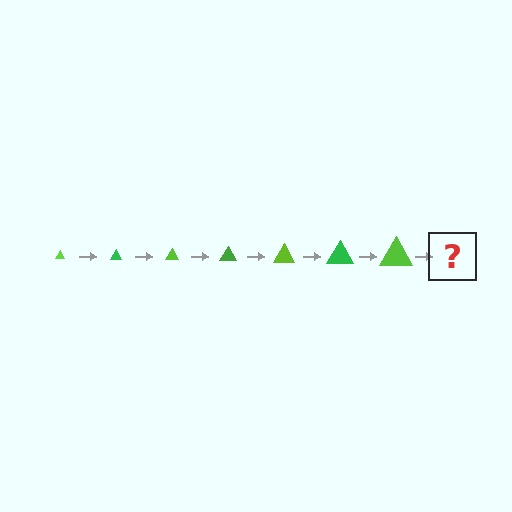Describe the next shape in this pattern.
It should be a green triangle, larger than the previous one.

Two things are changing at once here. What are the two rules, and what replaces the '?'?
The two rules are that the triangle grows larger each step and the color cycles through lime and green. The '?' should be a green triangle, larger than the previous one.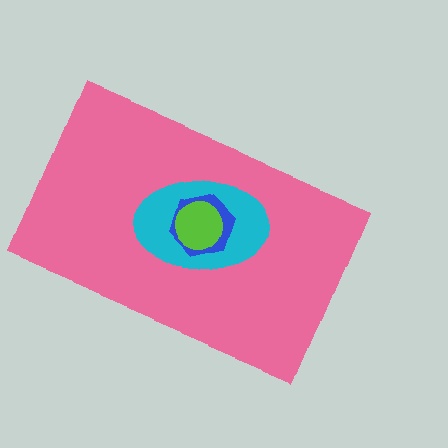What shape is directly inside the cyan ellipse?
The blue hexagon.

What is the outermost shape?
The pink rectangle.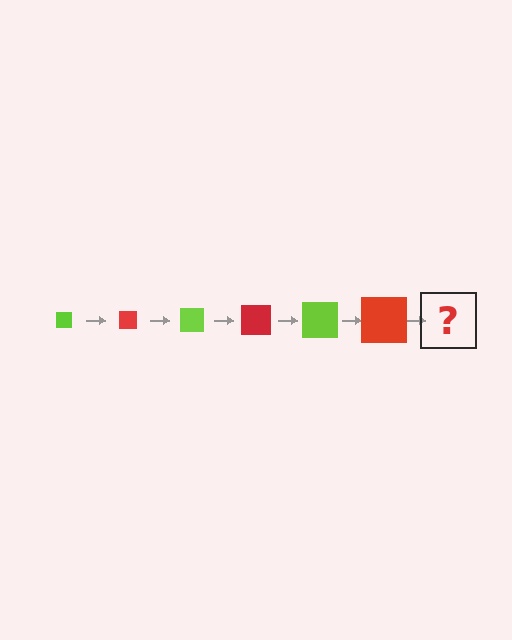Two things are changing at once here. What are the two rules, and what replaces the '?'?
The two rules are that the square grows larger each step and the color cycles through lime and red. The '?' should be a lime square, larger than the previous one.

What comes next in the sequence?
The next element should be a lime square, larger than the previous one.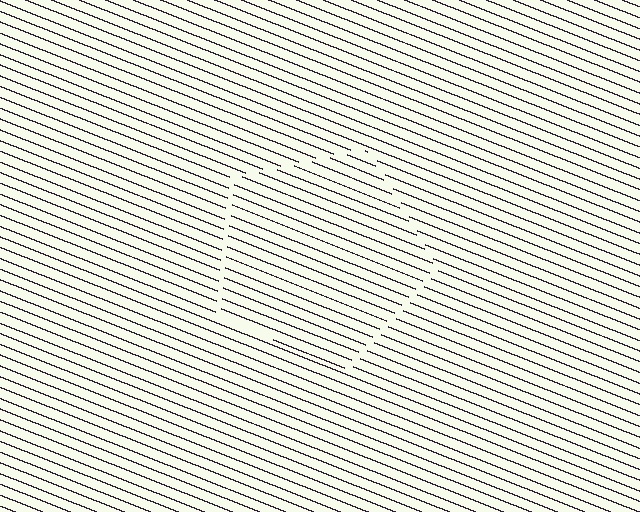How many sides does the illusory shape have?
5 sides — the line-ends trace a pentagon.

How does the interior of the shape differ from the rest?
The interior of the shape contains the same grating, shifted by half a period — the contour is defined by the phase discontinuity where line-ends from the inner and outer gratings abut.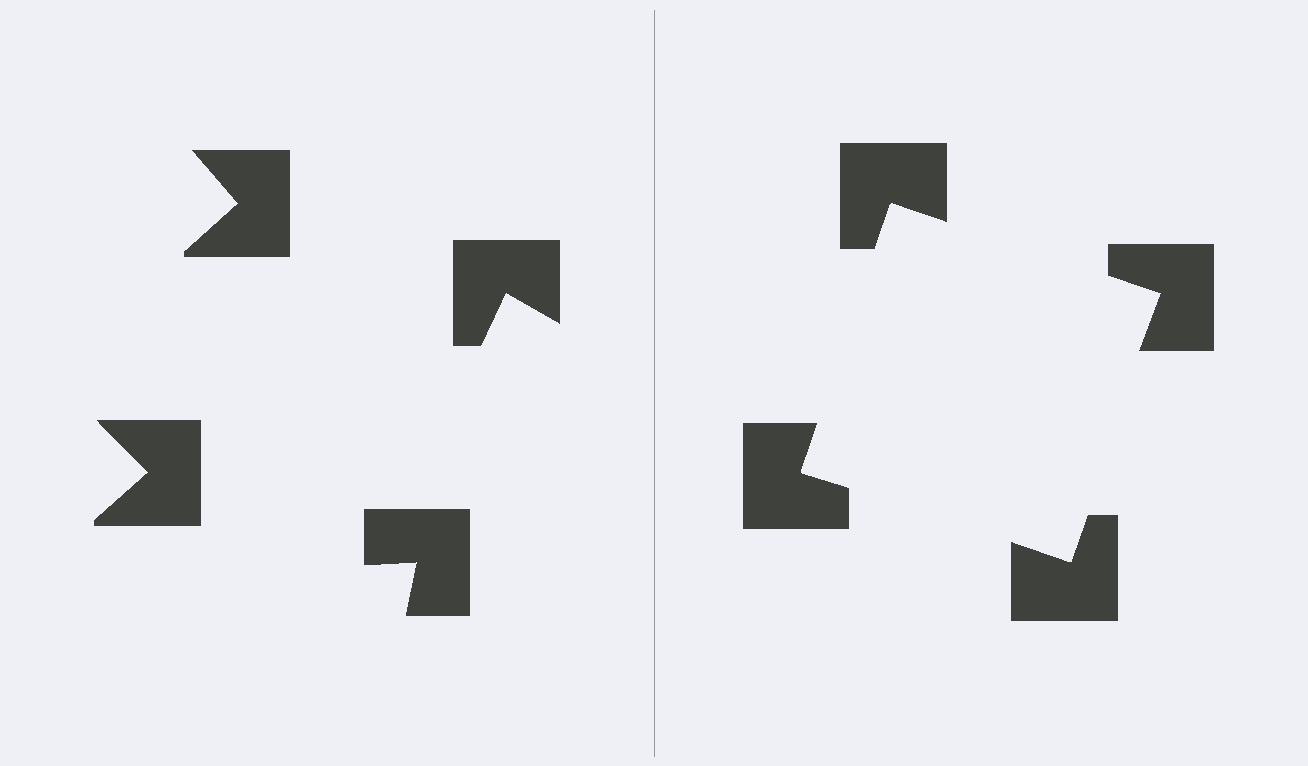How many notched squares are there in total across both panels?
8 — 4 on each side.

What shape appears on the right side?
An illusory square.